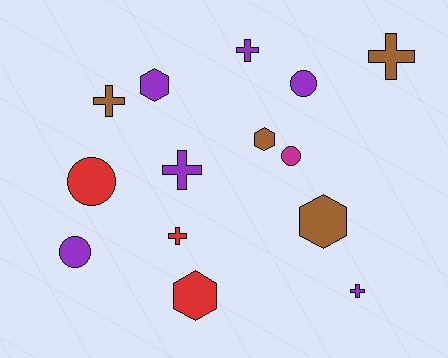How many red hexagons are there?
There is 1 red hexagon.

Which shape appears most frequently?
Cross, with 6 objects.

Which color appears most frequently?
Purple, with 6 objects.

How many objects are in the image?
There are 14 objects.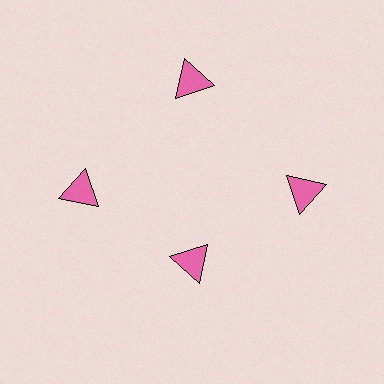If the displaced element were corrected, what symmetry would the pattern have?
It would have 4-fold rotational symmetry — the pattern would map onto itself every 90 degrees.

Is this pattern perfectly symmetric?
No. The 4 pink triangles are arranged in a ring, but one element near the 6 o'clock position is pulled inward toward the center, breaking the 4-fold rotational symmetry.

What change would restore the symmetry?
The symmetry would be restored by moving it outward, back onto the ring so that all 4 triangles sit at equal angles and equal distance from the center.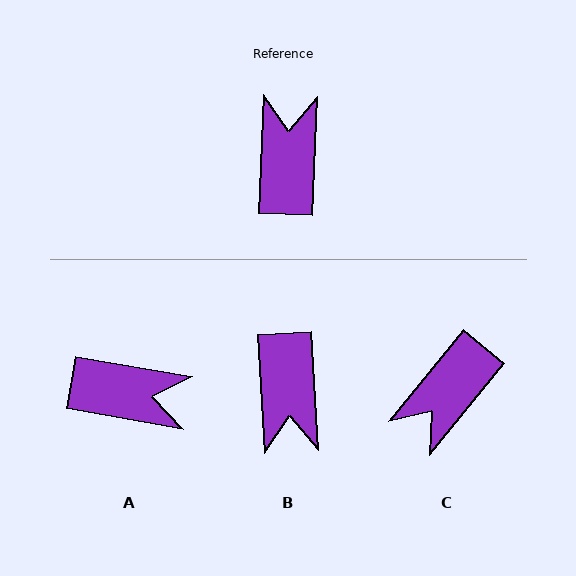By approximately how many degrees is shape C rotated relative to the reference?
Approximately 143 degrees counter-clockwise.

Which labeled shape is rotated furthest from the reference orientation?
B, about 174 degrees away.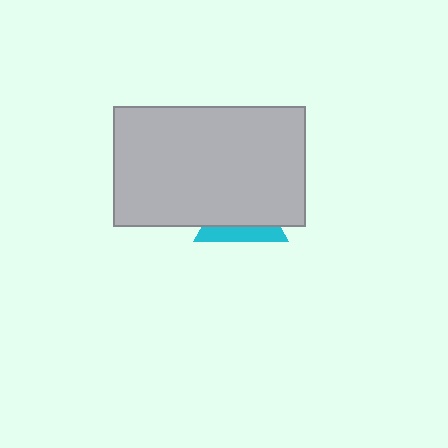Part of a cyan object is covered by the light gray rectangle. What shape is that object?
It is a triangle.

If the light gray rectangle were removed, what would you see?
You would see the complete cyan triangle.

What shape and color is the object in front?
The object in front is a light gray rectangle.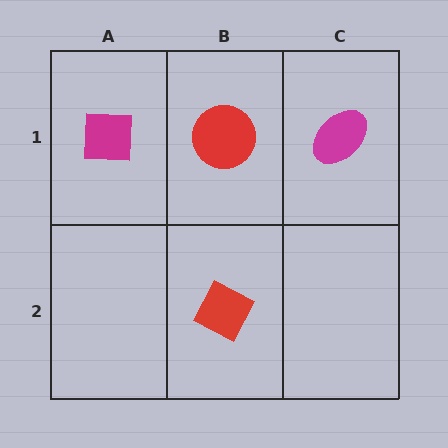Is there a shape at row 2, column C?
No, that cell is empty.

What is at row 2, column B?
A red diamond.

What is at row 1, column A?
A magenta square.